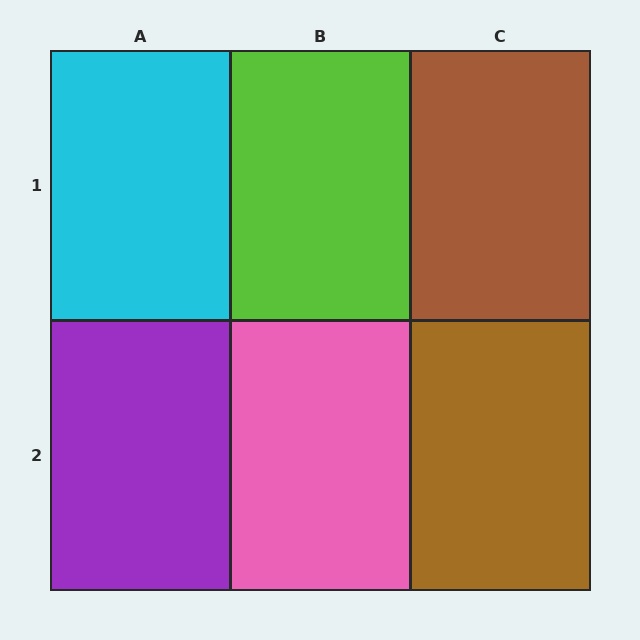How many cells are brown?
2 cells are brown.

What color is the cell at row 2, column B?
Pink.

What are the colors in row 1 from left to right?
Cyan, lime, brown.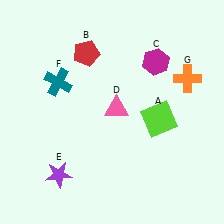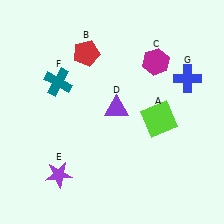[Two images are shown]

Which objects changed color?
D changed from pink to purple. G changed from orange to blue.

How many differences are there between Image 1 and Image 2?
There are 2 differences between the two images.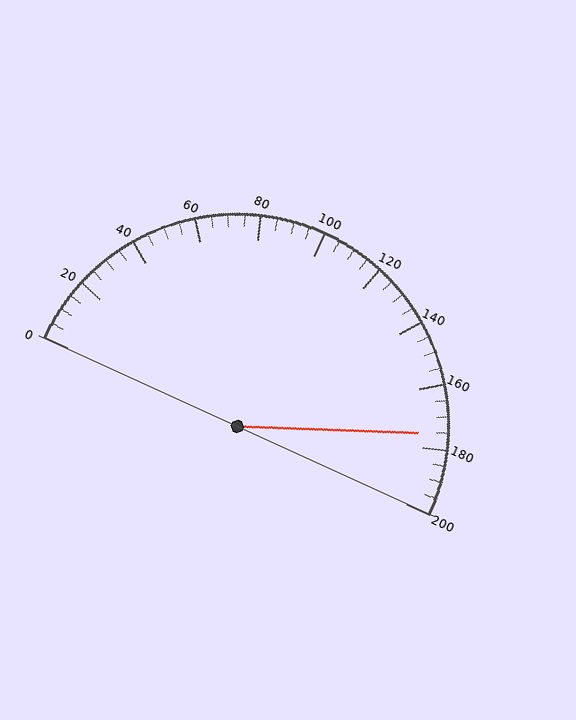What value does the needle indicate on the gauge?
The needle indicates approximately 175.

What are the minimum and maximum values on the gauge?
The gauge ranges from 0 to 200.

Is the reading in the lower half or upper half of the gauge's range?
The reading is in the upper half of the range (0 to 200).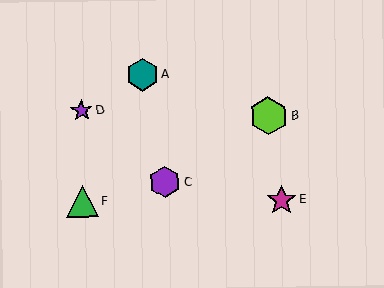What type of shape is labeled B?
Shape B is a lime hexagon.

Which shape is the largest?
The lime hexagon (labeled B) is the largest.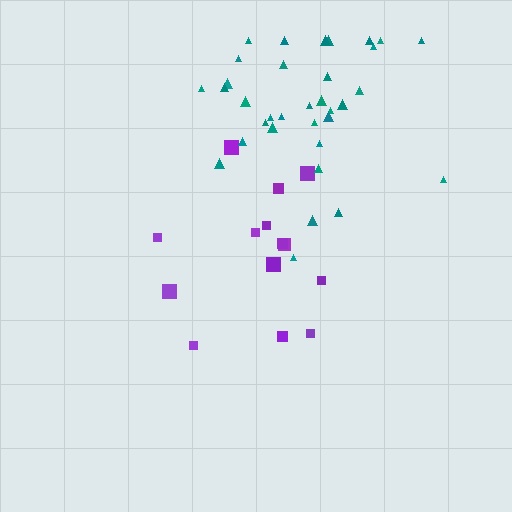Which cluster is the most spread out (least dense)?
Purple.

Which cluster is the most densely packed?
Teal.